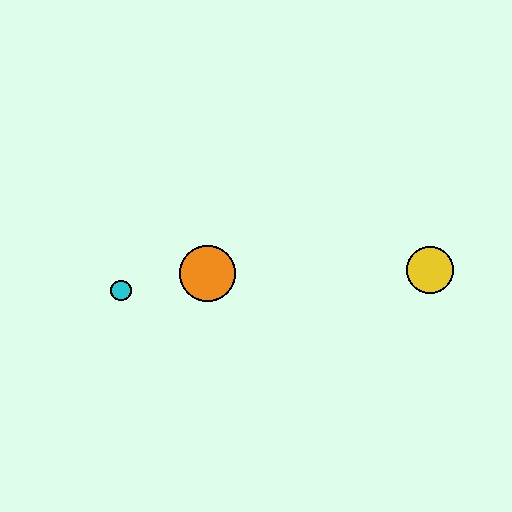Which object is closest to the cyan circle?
The orange circle is closest to the cyan circle.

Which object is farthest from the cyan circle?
The yellow circle is farthest from the cyan circle.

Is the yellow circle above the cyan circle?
Yes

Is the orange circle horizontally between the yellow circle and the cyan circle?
Yes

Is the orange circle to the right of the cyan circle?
Yes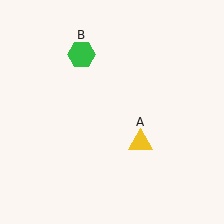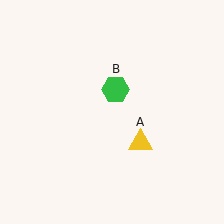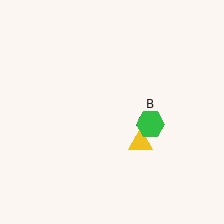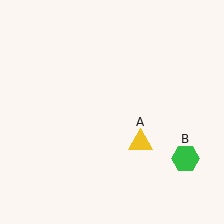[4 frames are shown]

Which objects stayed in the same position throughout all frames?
Yellow triangle (object A) remained stationary.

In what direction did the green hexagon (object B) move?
The green hexagon (object B) moved down and to the right.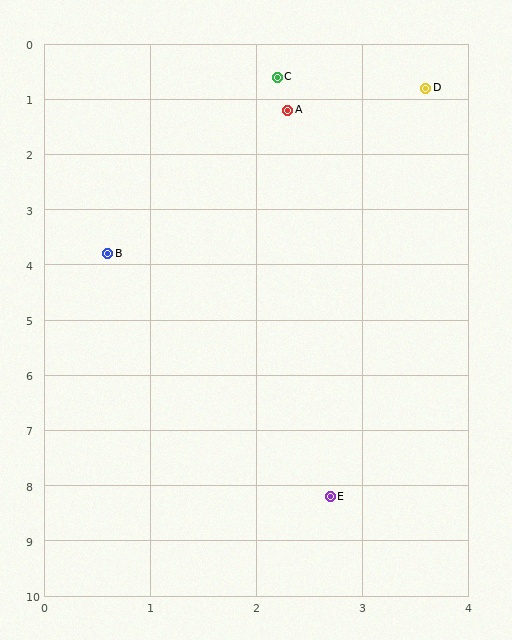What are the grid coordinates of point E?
Point E is at approximately (2.7, 8.2).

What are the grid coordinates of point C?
Point C is at approximately (2.2, 0.6).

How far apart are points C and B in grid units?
Points C and B are about 3.6 grid units apart.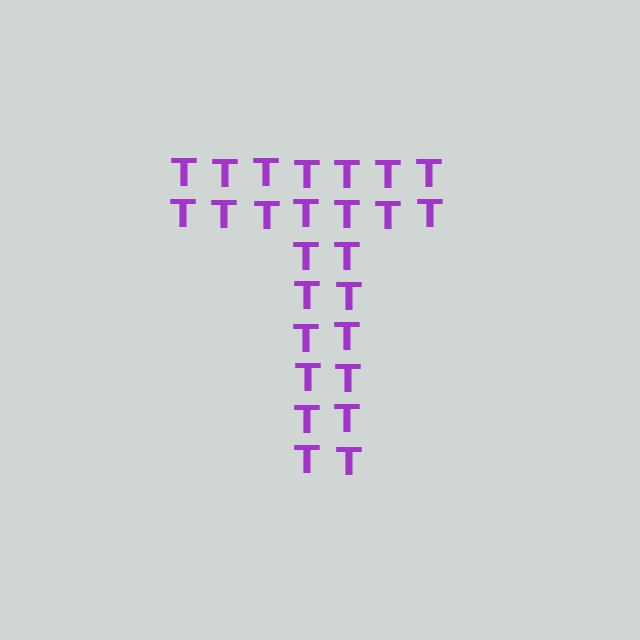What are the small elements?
The small elements are letter T's.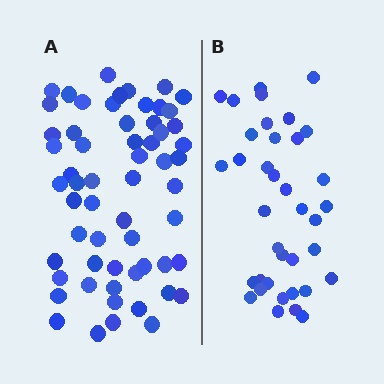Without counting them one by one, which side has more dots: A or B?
Region A (the left region) has more dots.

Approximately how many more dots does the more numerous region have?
Region A has approximately 20 more dots than region B.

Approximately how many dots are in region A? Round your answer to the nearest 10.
About 60 dots. (The exact count is 59, which rounds to 60.)